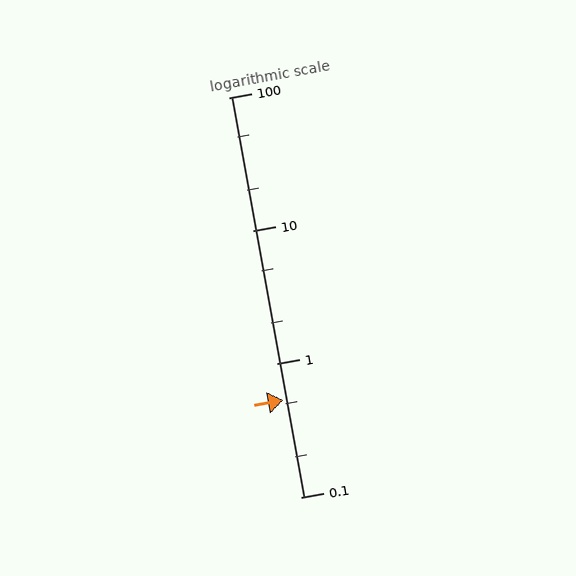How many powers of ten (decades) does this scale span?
The scale spans 3 decades, from 0.1 to 100.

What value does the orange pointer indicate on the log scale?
The pointer indicates approximately 0.53.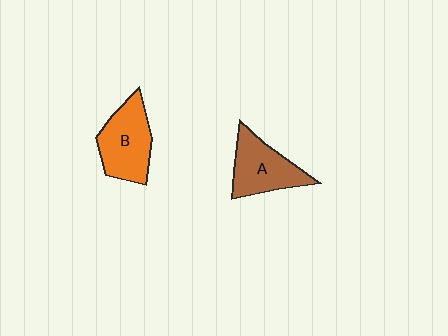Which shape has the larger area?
Shape B (orange).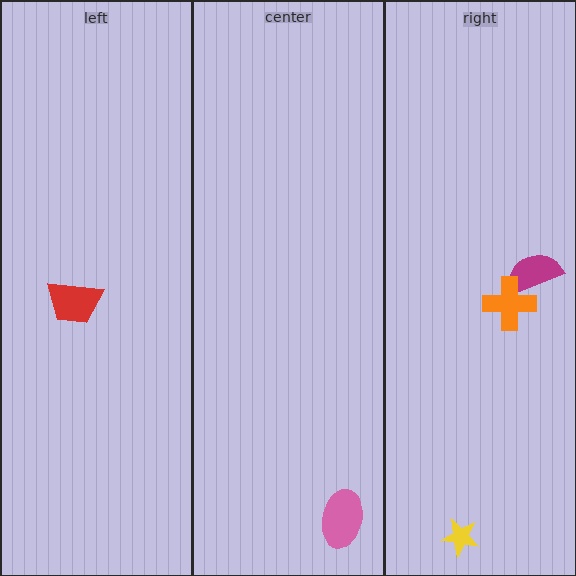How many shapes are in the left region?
1.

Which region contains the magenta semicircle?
The right region.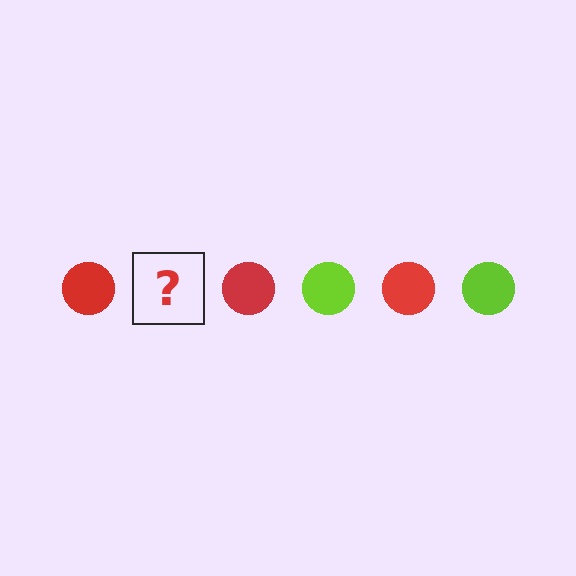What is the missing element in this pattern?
The missing element is a lime circle.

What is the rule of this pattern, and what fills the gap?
The rule is that the pattern cycles through red, lime circles. The gap should be filled with a lime circle.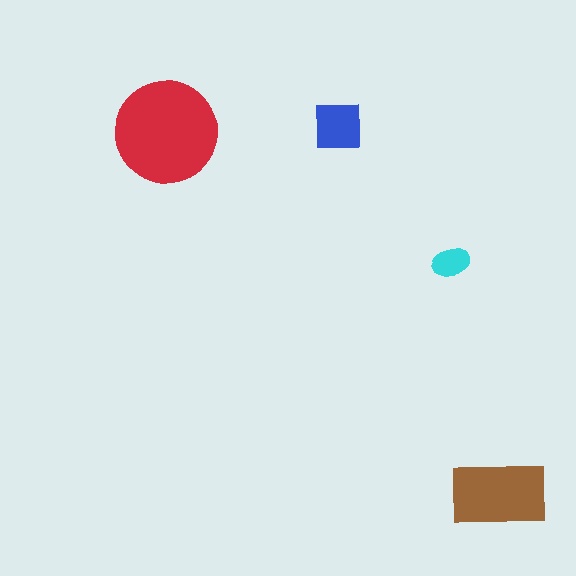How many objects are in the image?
There are 4 objects in the image.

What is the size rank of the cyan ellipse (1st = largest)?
4th.